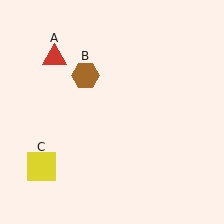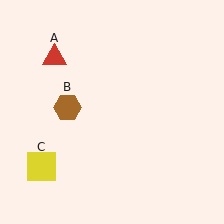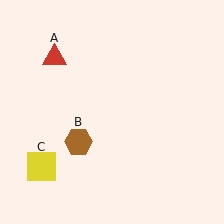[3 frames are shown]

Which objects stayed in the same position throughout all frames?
Red triangle (object A) and yellow square (object C) remained stationary.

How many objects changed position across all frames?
1 object changed position: brown hexagon (object B).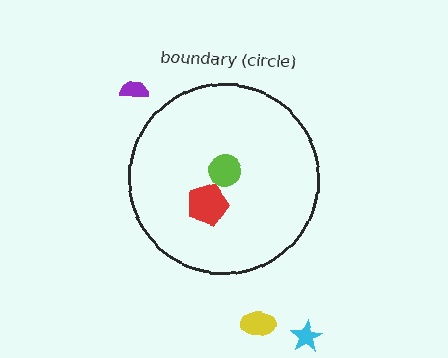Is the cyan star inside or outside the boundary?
Outside.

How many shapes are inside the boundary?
2 inside, 3 outside.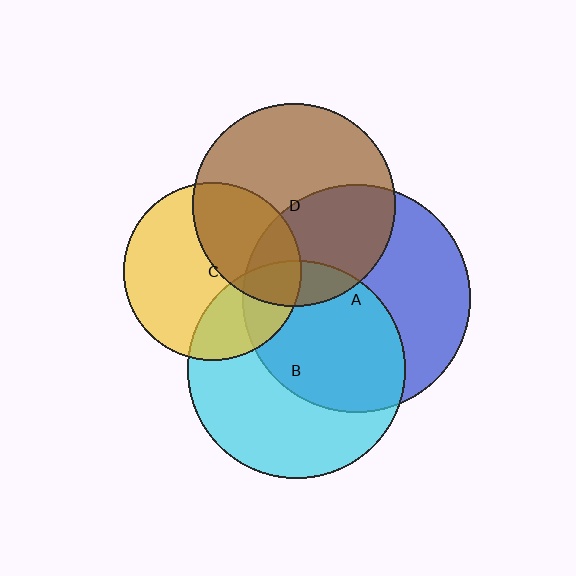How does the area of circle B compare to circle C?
Approximately 1.5 times.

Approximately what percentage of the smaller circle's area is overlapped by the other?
Approximately 10%.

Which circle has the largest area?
Circle A (blue).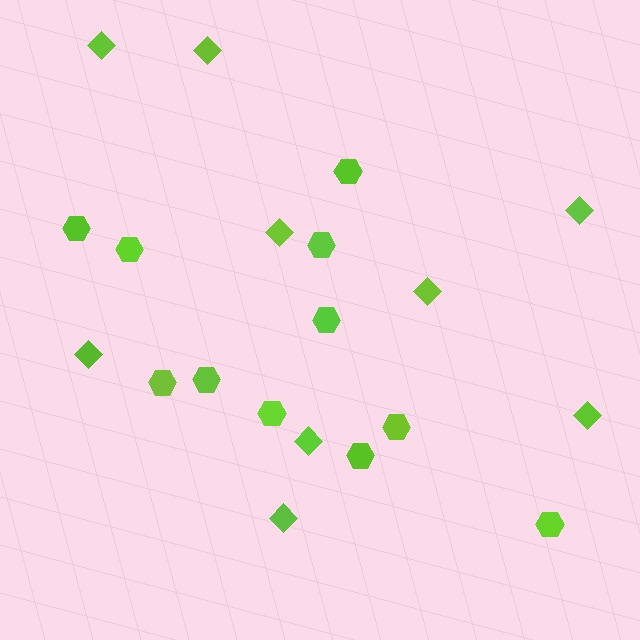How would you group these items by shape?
There are 2 groups: one group of hexagons (11) and one group of diamonds (9).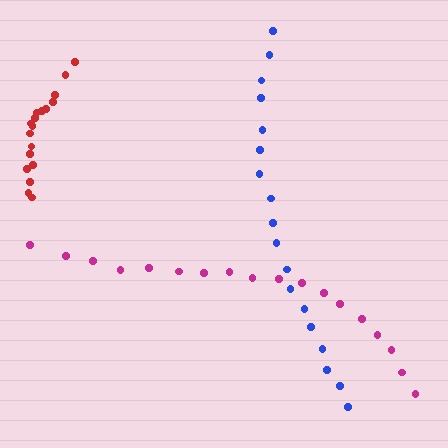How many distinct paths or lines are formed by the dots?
There are 3 distinct paths.